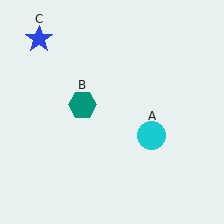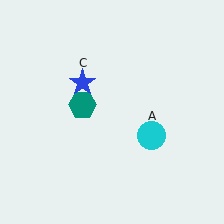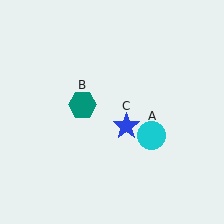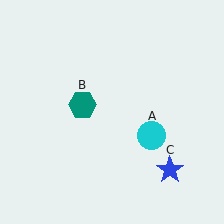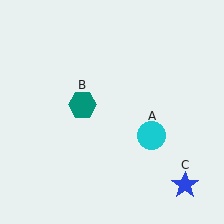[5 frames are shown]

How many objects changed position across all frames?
1 object changed position: blue star (object C).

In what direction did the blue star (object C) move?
The blue star (object C) moved down and to the right.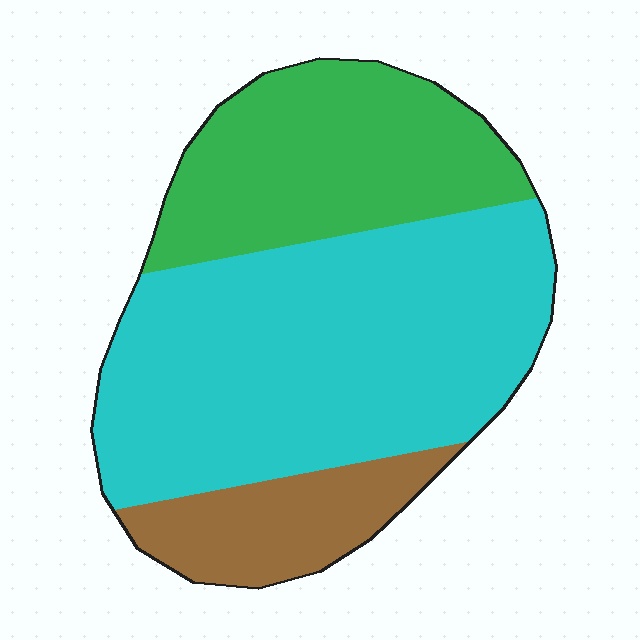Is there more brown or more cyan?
Cyan.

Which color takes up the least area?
Brown, at roughly 15%.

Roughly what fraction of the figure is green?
Green takes up about one third (1/3) of the figure.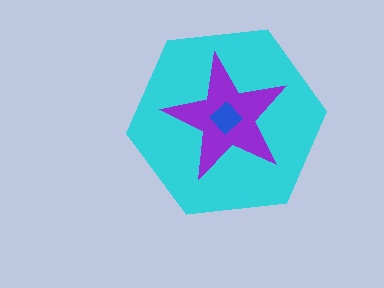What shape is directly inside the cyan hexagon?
The purple star.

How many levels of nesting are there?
3.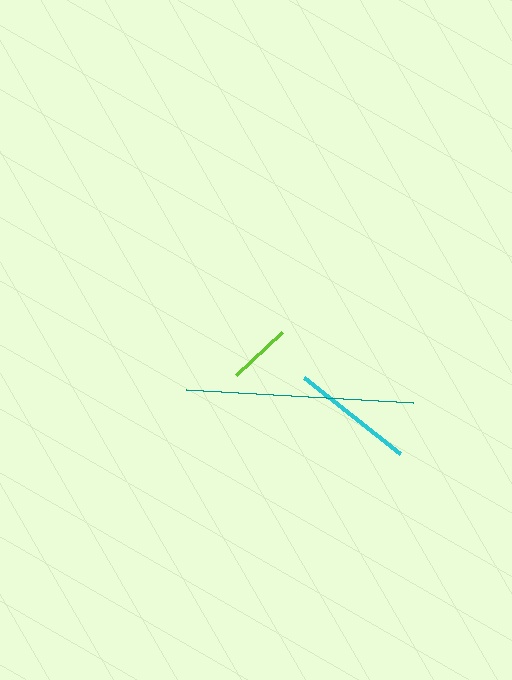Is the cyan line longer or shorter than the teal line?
The teal line is longer than the cyan line.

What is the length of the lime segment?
The lime segment is approximately 63 pixels long.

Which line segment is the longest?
The teal line is the longest at approximately 227 pixels.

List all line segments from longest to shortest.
From longest to shortest: teal, cyan, lime.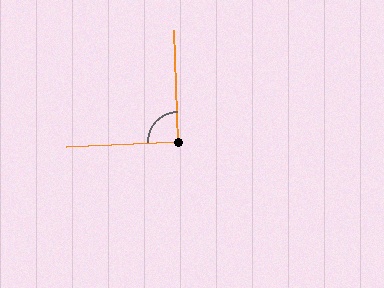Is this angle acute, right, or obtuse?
It is approximately a right angle.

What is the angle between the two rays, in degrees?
Approximately 90 degrees.